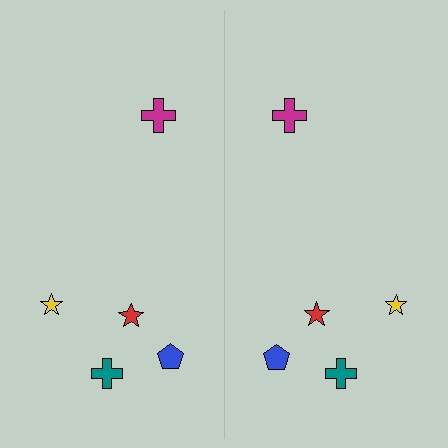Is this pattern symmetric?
Yes, this pattern has bilateral (reflection) symmetry.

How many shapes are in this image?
There are 10 shapes in this image.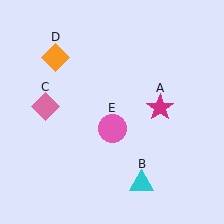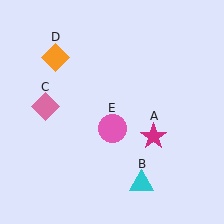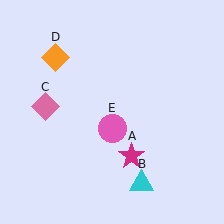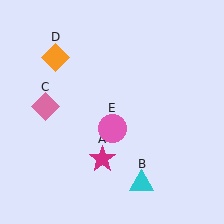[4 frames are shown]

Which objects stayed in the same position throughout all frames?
Cyan triangle (object B) and pink diamond (object C) and orange diamond (object D) and pink circle (object E) remained stationary.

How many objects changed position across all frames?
1 object changed position: magenta star (object A).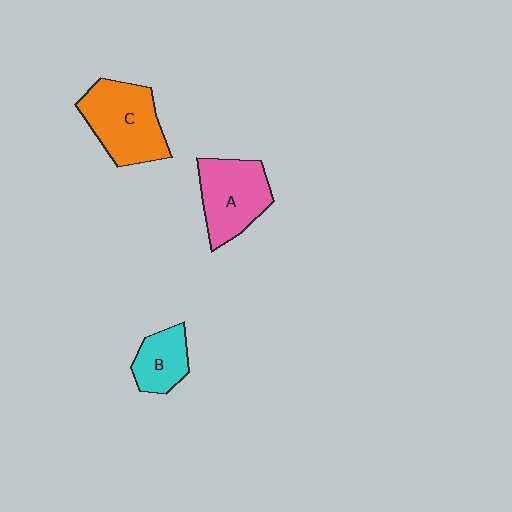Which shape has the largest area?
Shape C (orange).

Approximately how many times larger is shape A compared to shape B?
Approximately 1.6 times.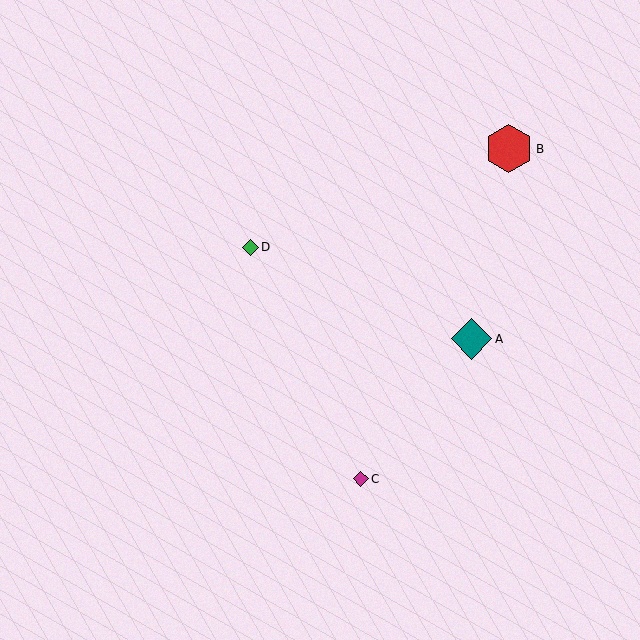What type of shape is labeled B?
Shape B is a red hexagon.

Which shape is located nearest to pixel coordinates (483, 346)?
The teal diamond (labeled A) at (471, 339) is nearest to that location.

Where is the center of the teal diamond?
The center of the teal diamond is at (471, 339).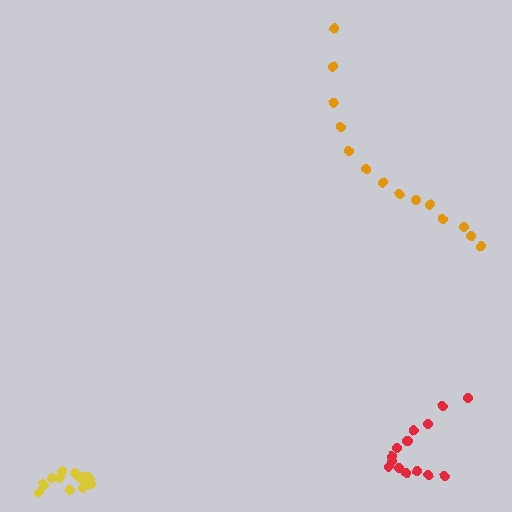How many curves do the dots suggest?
There are 3 distinct paths.